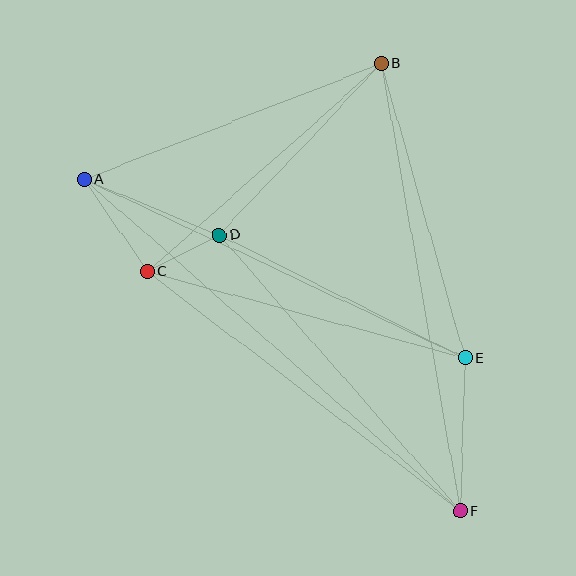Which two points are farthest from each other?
Points A and F are farthest from each other.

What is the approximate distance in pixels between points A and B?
The distance between A and B is approximately 319 pixels.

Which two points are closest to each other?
Points C and D are closest to each other.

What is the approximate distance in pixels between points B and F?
The distance between B and F is approximately 455 pixels.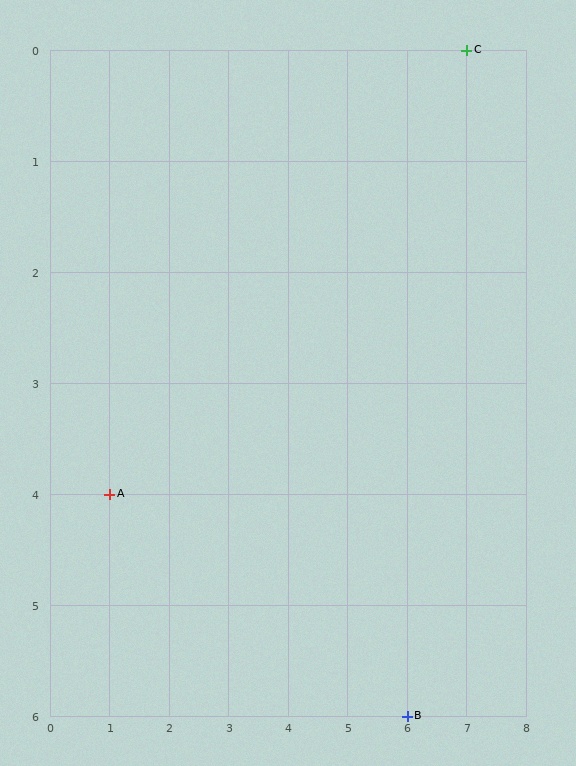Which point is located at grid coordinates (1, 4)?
Point A is at (1, 4).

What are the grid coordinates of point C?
Point C is at grid coordinates (7, 0).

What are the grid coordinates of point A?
Point A is at grid coordinates (1, 4).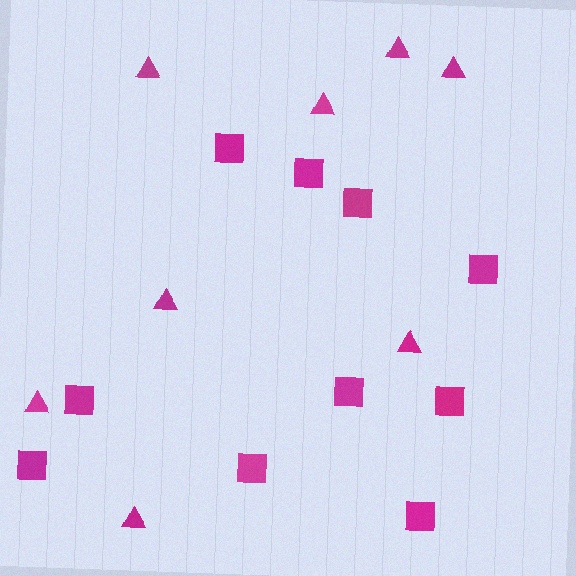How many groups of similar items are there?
There are 2 groups: one group of triangles (8) and one group of squares (10).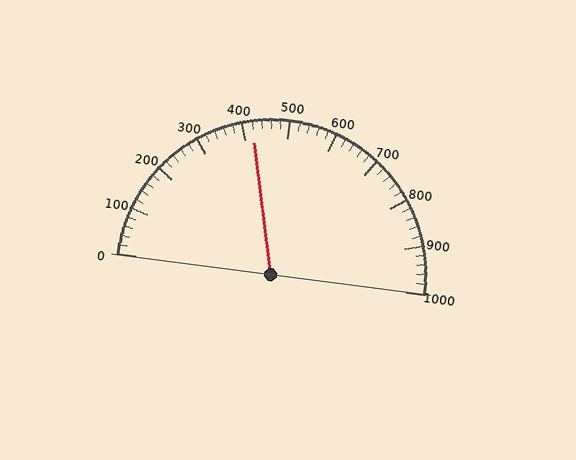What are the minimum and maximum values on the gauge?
The gauge ranges from 0 to 1000.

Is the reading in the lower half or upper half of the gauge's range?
The reading is in the lower half of the range (0 to 1000).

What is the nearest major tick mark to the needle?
The nearest major tick mark is 400.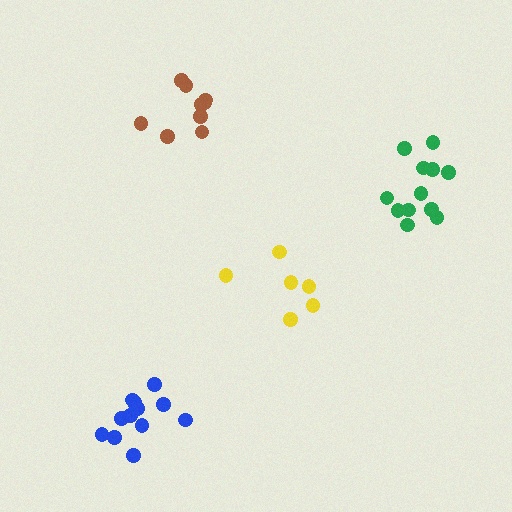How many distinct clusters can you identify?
There are 4 distinct clusters.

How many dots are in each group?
Group 1: 12 dots, Group 2: 9 dots, Group 3: 12 dots, Group 4: 6 dots (39 total).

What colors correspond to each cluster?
The clusters are colored: green, brown, blue, yellow.